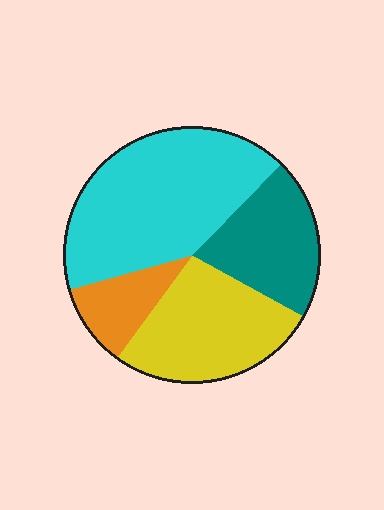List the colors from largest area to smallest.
From largest to smallest: cyan, yellow, teal, orange.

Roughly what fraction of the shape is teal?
Teal covers roughly 20% of the shape.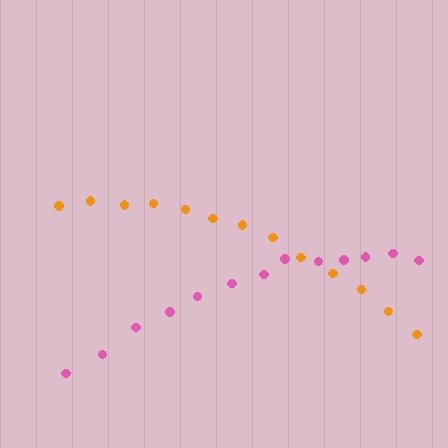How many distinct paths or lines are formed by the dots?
There are 2 distinct paths.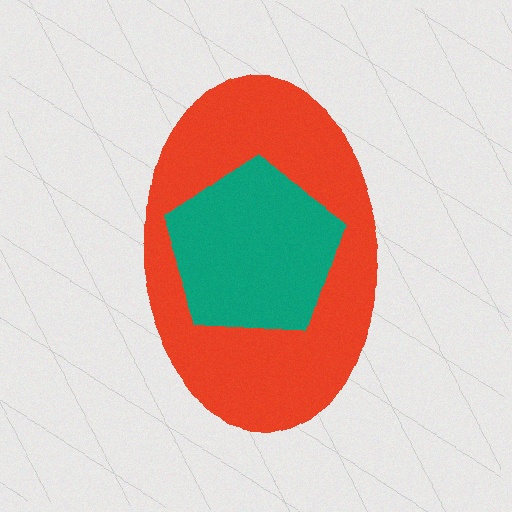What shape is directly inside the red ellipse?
The teal pentagon.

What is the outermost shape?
The red ellipse.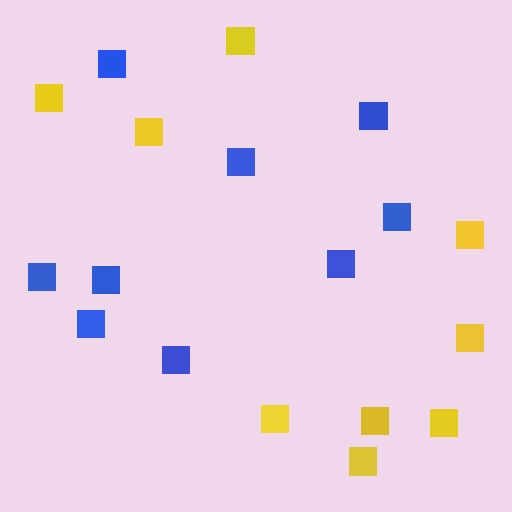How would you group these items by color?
There are 2 groups: one group of blue squares (9) and one group of yellow squares (9).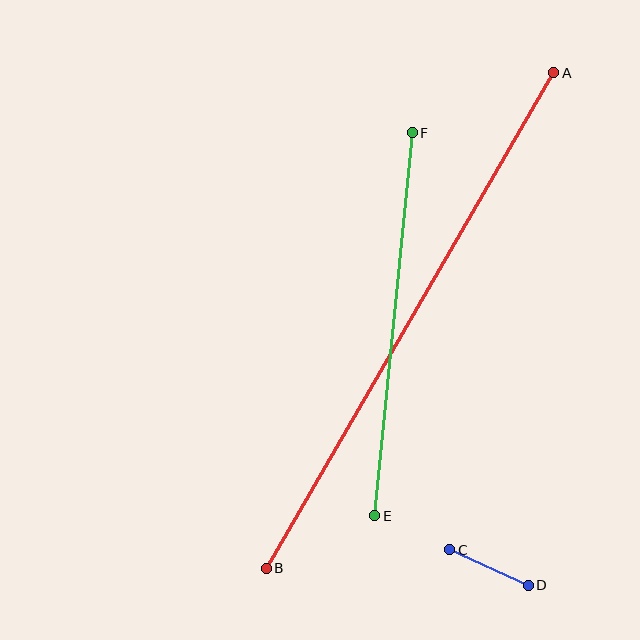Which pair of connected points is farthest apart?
Points A and B are farthest apart.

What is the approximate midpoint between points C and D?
The midpoint is at approximately (489, 568) pixels.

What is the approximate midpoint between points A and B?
The midpoint is at approximately (410, 320) pixels.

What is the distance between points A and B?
The distance is approximately 573 pixels.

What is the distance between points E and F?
The distance is approximately 385 pixels.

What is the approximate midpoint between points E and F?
The midpoint is at approximately (393, 324) pixels.